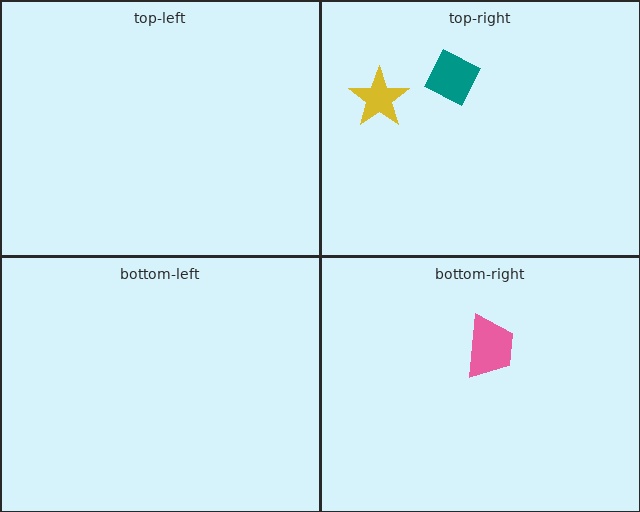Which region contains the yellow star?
The top-right region.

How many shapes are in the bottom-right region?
1.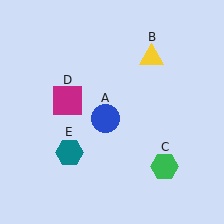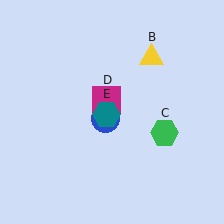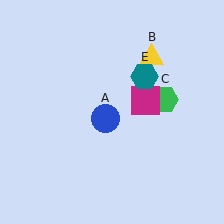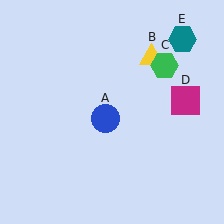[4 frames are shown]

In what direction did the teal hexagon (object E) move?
The teal hexagon (object E) moved up and to the right.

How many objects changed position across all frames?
3 objects changed position: green hexagon (object C), magenta square (object D), teal hexagon (object E).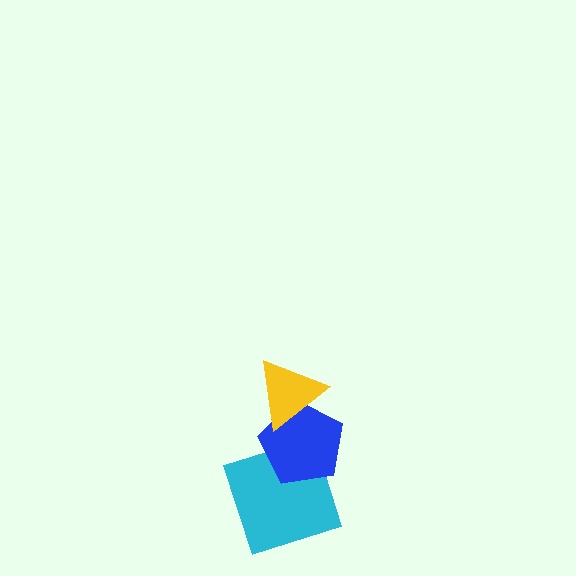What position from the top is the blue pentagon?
The blue pentagon is 2nd from the top.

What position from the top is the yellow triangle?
The yellow triangle is 1st from the top.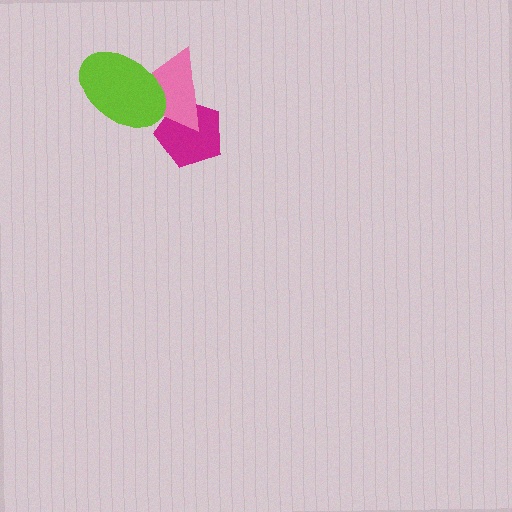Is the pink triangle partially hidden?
Yes, it is partially covered by another shape.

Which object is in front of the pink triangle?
The lime ellipse is in front of the pink triangle.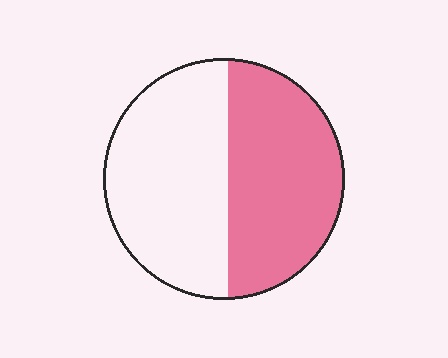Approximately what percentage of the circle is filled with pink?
Approximately 50%.